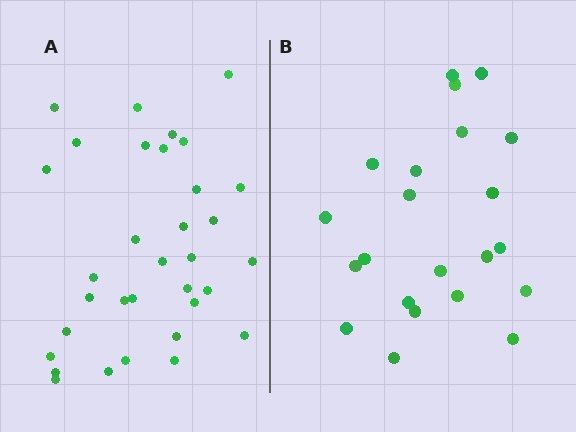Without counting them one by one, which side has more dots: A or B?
Region A (the left region) has more dots.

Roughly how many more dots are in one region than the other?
Region A has roughly 12 or so more dots than region B.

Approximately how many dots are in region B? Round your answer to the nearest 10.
About 20 dots. (The exact count is 22, which rounds to 20.)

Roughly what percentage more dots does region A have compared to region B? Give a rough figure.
About 50% more.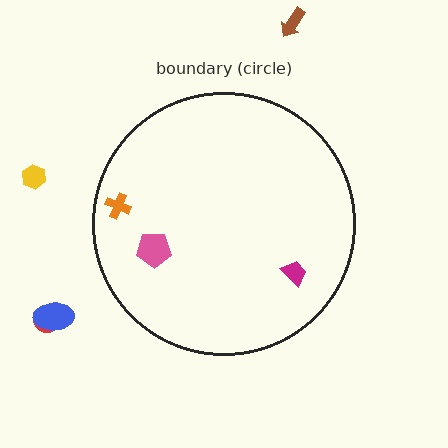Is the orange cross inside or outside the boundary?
Inside.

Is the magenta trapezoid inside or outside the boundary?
Inside.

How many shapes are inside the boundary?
3 inside, 4 outside.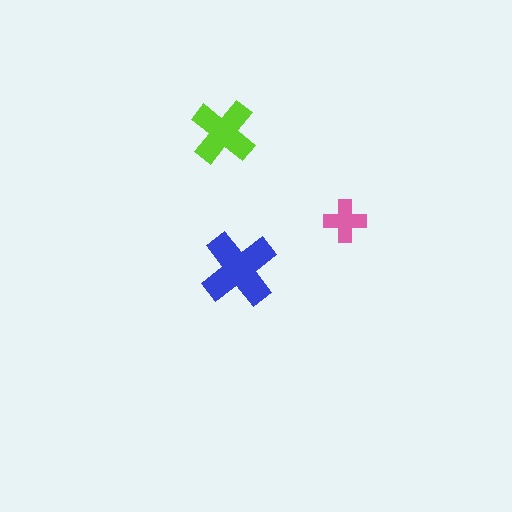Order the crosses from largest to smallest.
the blue one, the lime one, the pink one.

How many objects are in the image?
There are 3 objects in the image.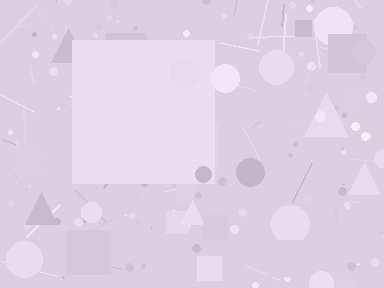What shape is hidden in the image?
A square is hidden in the image.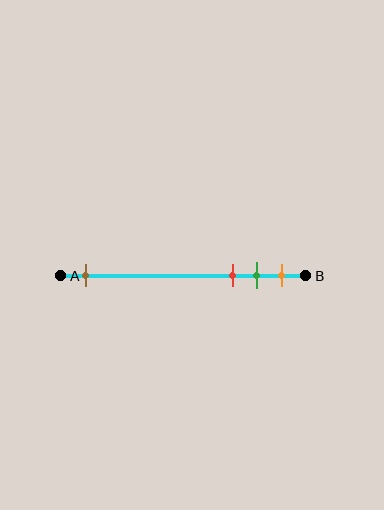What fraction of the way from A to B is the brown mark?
The brown mark is approximately 10% (0.1) of the way from A to B.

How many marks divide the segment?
There are 4 marks dividing the segment.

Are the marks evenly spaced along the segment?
No, the marks are not evenly spaced.